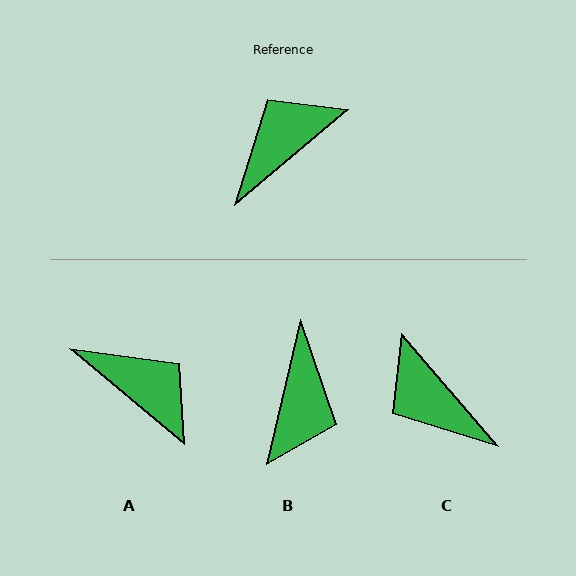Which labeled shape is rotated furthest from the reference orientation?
B, about 143 degrees away.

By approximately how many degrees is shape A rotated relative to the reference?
Approximately 80 degrees clockwise.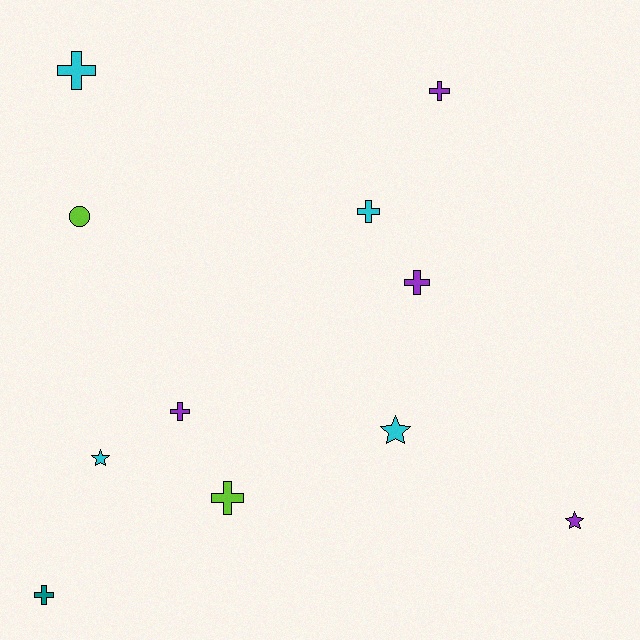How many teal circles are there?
There are no teal circles.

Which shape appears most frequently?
Cross, with 7 objects.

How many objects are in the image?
There are 11 objects.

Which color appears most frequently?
Cyan, with 4 objects.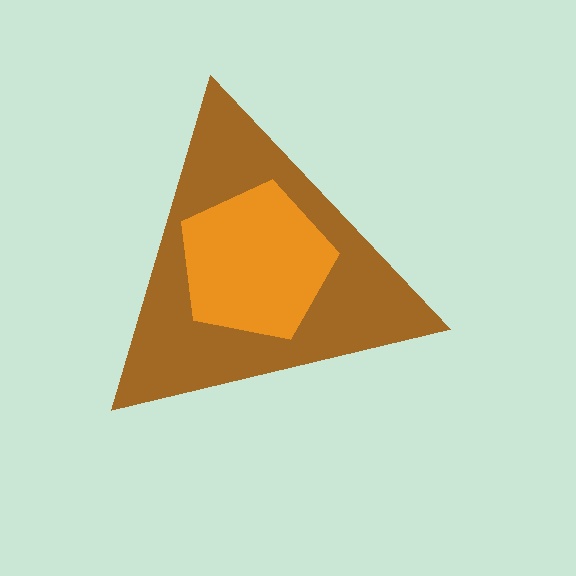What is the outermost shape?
The brown triangle.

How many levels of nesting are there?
2.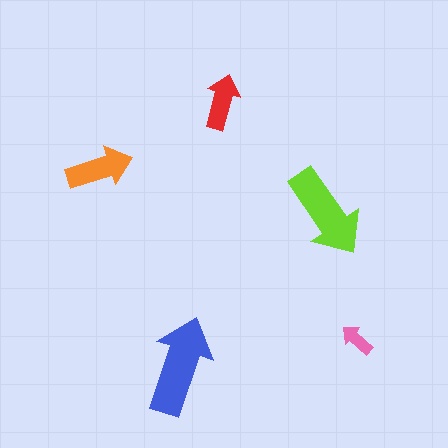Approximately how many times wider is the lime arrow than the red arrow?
About 1.5 times wider.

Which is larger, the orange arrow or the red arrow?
The orange one.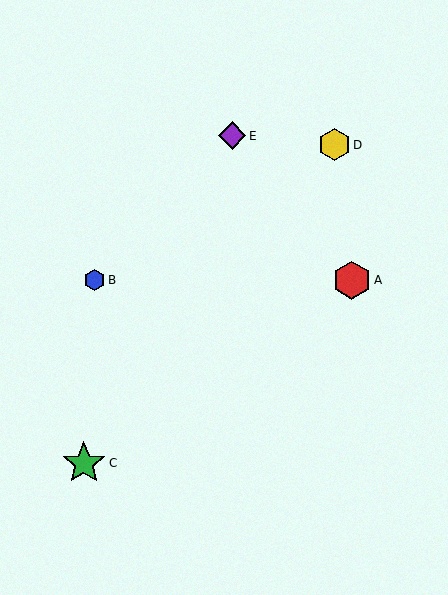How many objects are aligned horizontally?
2 objects (A, B) are aligned horizontally.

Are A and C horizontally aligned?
No, A is at y≈280 and C is at y≈463.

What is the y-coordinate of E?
Object E is at y≈136.